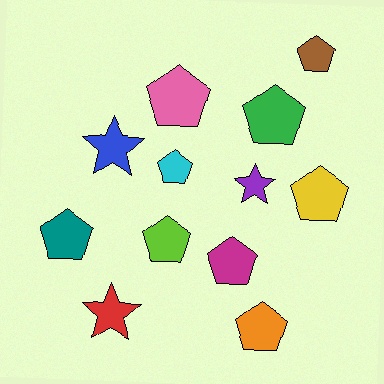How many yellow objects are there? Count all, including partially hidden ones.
There is 1 yellow object.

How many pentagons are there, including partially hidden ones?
There are 9 pentagons.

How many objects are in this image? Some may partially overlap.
There are 12 objects.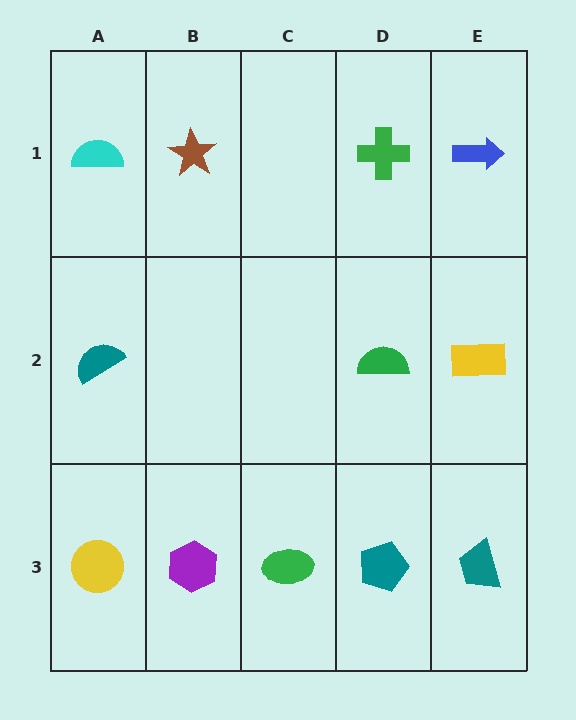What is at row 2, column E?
A yellow rectangle.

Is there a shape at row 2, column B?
No, that cell is empty.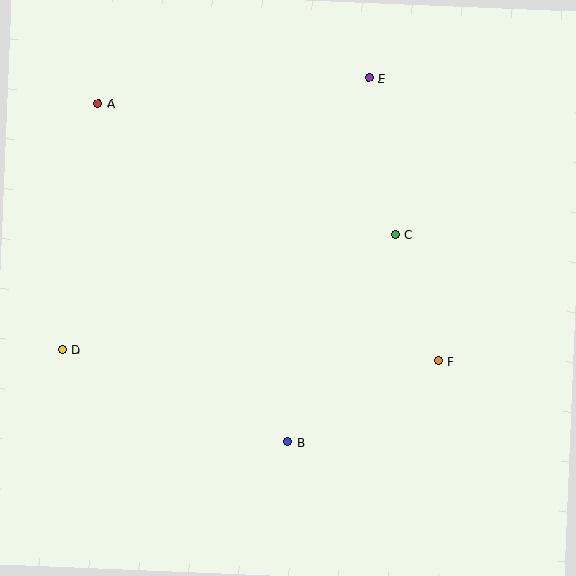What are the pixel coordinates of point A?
Point A is at (98, 103).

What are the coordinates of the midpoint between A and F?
The midpoint between A and F is at (268, 232).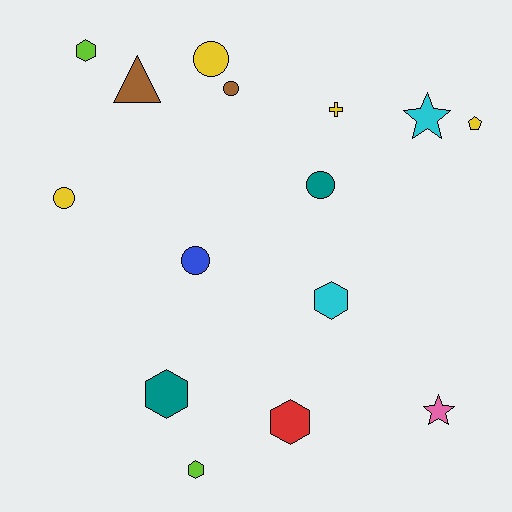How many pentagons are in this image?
There is 1 pentagon.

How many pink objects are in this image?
There is 1 pink object.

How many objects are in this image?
There are 15 objects.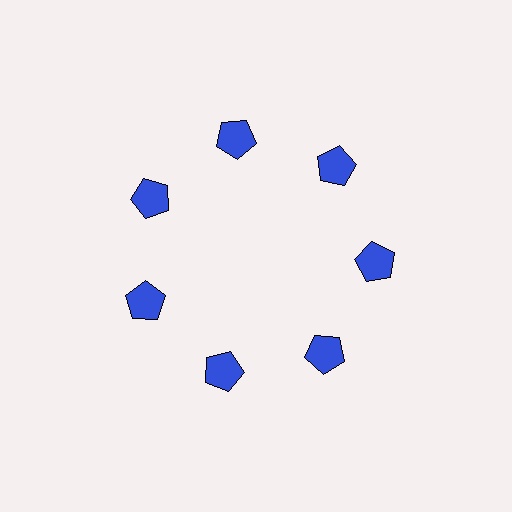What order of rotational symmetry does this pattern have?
This pattern has 7-fold rotational symmetry.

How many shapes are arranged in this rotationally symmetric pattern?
There are 7 shapes, arranged in 7 groups of 1.